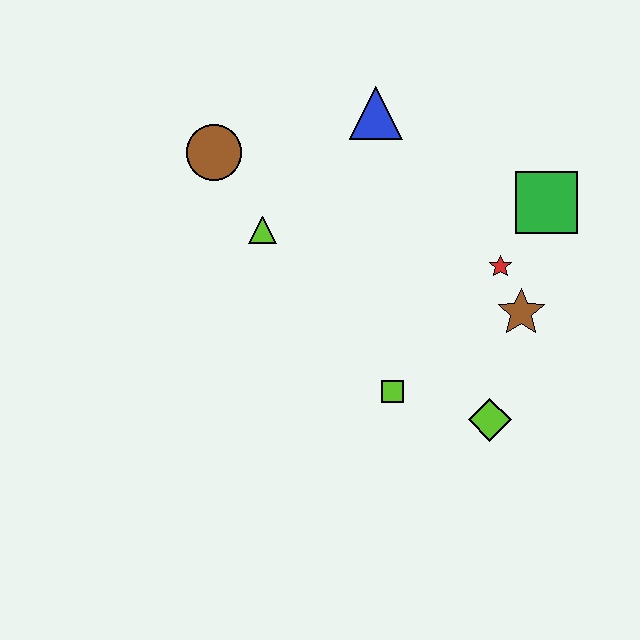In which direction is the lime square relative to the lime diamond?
The lime square is to the left of the lime diamond.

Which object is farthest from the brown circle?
The lime diamond is farthest from the brown circle.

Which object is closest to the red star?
The brown star is closest to the red star.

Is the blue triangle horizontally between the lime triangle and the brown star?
Yes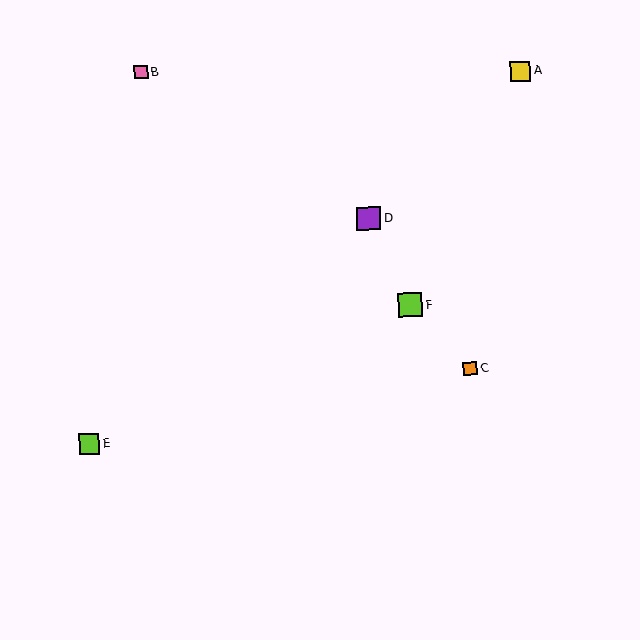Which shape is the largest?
The lime square (labeled F) is the largest.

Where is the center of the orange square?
The center of the orange square is at (470, 368).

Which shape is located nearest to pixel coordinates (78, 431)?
The lime square (labeled E) at (89, 444) is nearest to that location.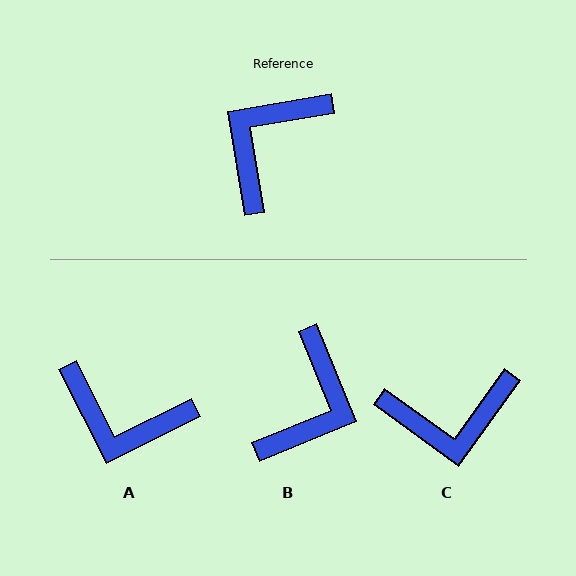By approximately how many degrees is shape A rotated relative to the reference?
Approximately 107 degrees counter-clockwise.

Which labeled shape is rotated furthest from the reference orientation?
B, about 168 degrees away.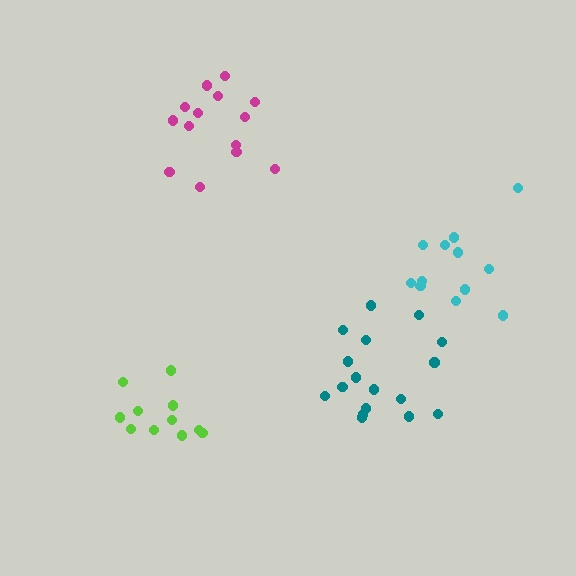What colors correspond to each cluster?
The clusters are colored: cyan, lime, magenta, teal.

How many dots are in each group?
Group 1: 12 dots, Group 2: 11 dots, Group 3: 14 dots, Group 4: 17 dots (54 total).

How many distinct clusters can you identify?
There are 4 distinct clusters.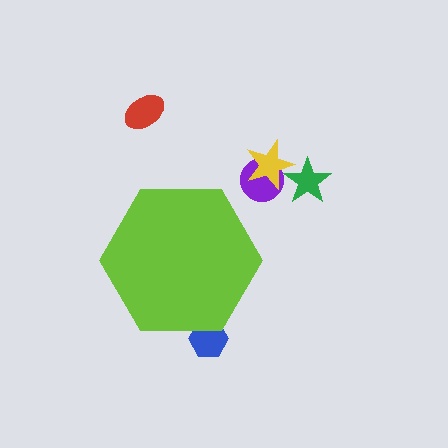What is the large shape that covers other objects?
A lime hexagon.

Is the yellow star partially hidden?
No, the yellow star is fully visible.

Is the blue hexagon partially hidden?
Yes, the blue hexagon is partially hidden behind the lime hexagon.